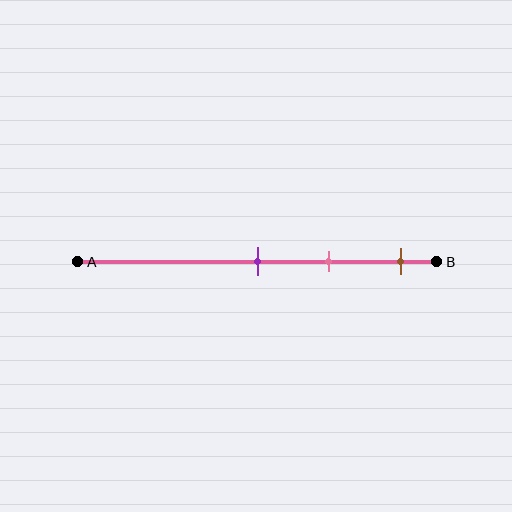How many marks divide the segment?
There are 3 marks dividing the segment.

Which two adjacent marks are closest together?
The purple and pink marks are the closest adjacent pair.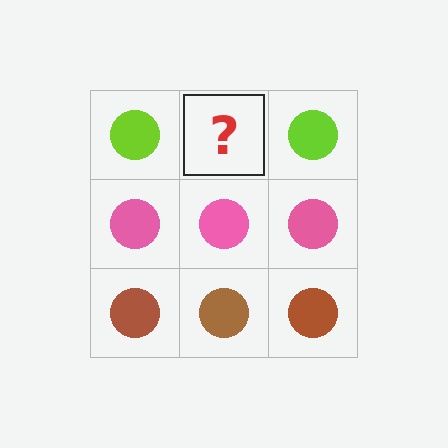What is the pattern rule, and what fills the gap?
The rule is that each row has a consistent color. The gap should be filled with a lime circle.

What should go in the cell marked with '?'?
The missing cell should contain a lime circle.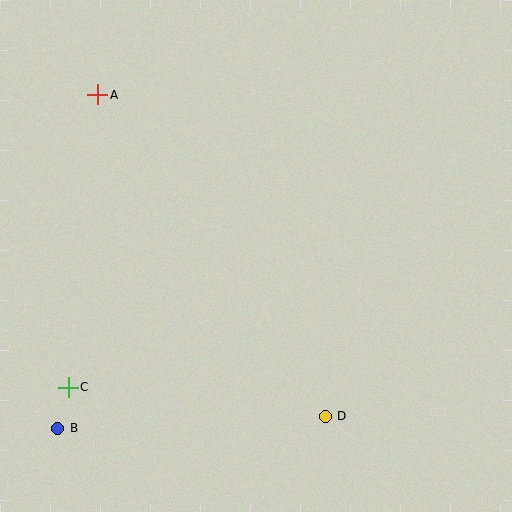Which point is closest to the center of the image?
Point D at (325, 416) is closest to the center.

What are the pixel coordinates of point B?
Point B is at (58, 428).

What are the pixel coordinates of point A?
Point A is at (98, 95).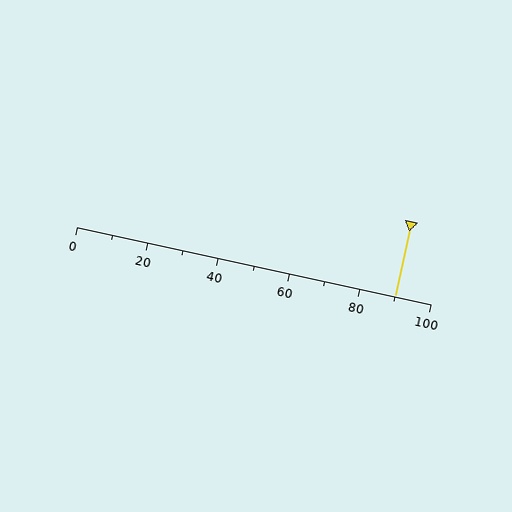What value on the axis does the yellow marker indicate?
The marker indicates approximately 90.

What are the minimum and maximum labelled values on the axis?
The axis runs from 0 to 100.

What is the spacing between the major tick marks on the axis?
The major ticks are spaced 20 apart.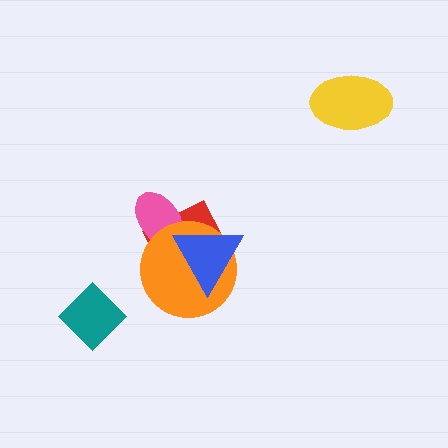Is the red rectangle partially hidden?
Yes, it is partially covered by another shape.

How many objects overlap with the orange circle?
3 objects overlap with the orange circle.